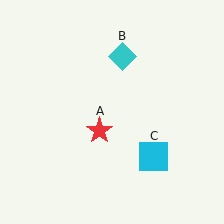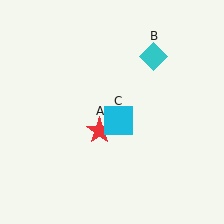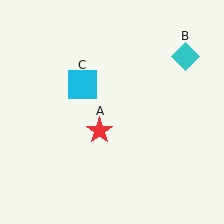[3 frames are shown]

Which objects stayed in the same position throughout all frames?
Red star (object A) remained stationary.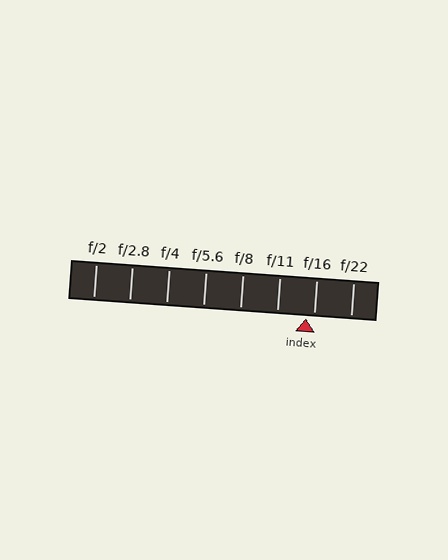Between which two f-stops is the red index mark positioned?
The index mark is between f/11 and f/16.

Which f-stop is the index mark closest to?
The index mark is closest to f/16.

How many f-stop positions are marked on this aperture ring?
There are 8 f-stop positions marked.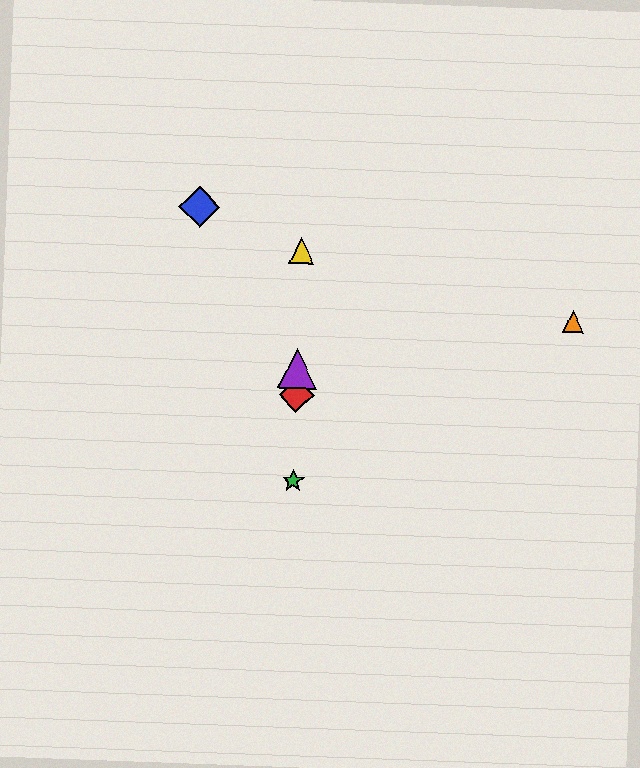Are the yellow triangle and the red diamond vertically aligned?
Yes, both are at x≈302.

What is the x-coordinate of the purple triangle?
The purple triangle is at x≈297.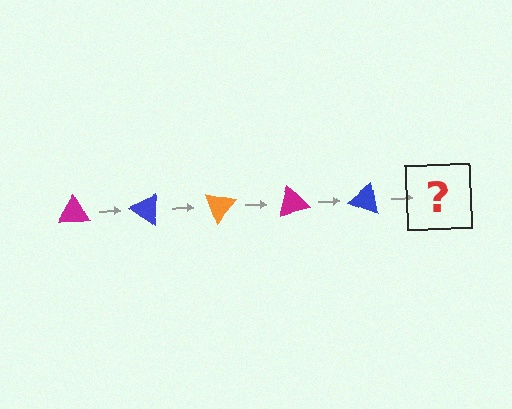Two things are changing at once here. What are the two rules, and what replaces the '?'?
The two rules are that it rotates 35 degrees each step and the color cycles through magenta, blue, and orange. The '?' should be an orange triangle, rotated 175 degrees from the start.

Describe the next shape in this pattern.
It should be an orange triangle, rotated 175 degrees from the start.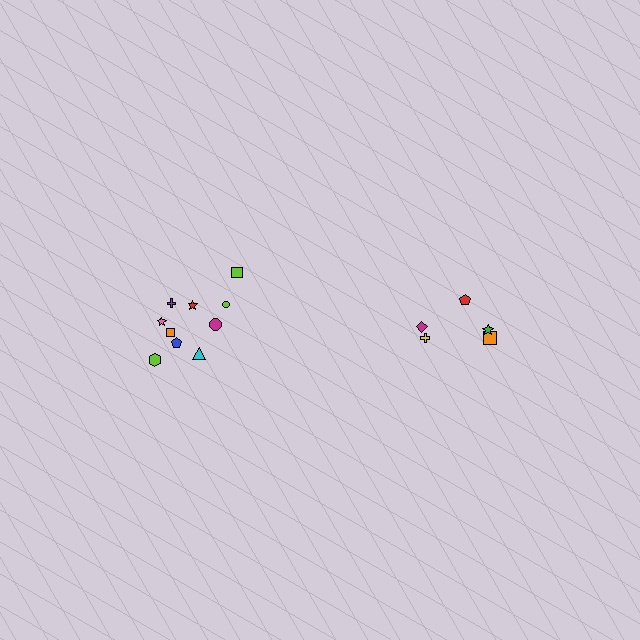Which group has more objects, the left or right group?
The left group.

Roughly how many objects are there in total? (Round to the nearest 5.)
Roughly 15 objects in total.